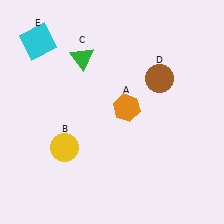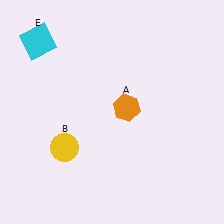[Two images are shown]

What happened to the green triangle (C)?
The green triangle (C) was removed in Image 2. It was in the top-left area of Image 1.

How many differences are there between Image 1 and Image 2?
There are 2 differences between the two images.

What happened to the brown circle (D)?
The brown circle (D) was removed in Image 2. It was in the top-right area of Image 1.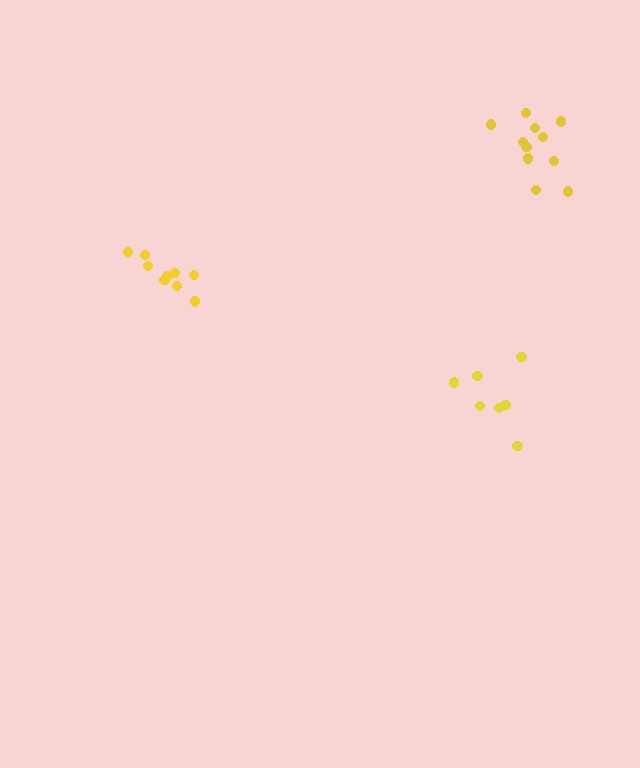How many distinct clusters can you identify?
There are 3 distinct clusters.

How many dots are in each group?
Group 1: 11 dots, Group 2: 9 dots, Group 3: 7 dots (27 total).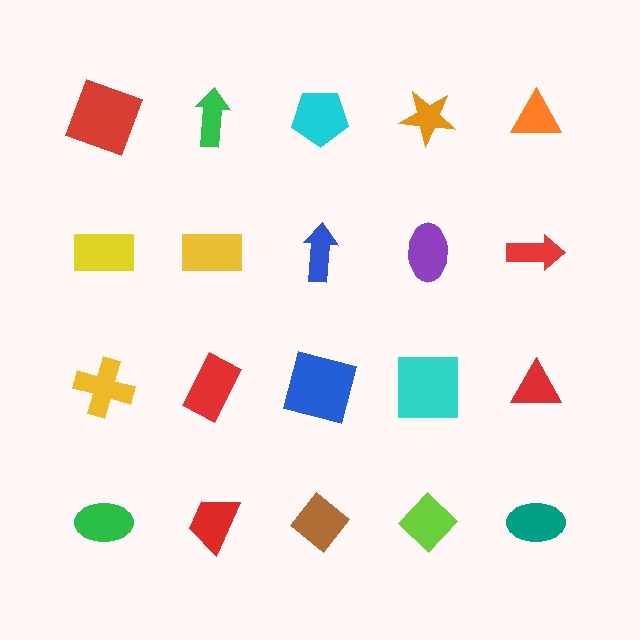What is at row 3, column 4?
A cyan square.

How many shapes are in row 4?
5 shapes.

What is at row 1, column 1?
A red square.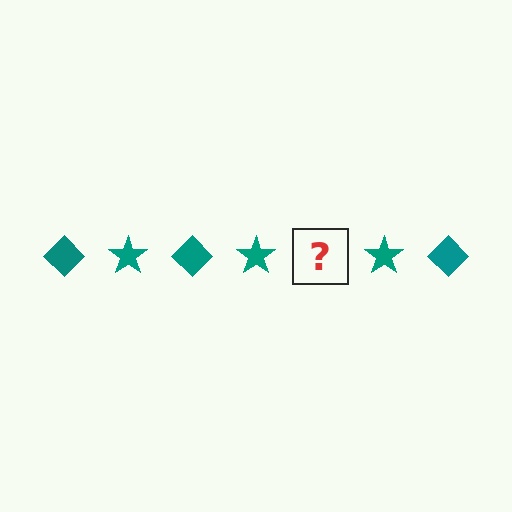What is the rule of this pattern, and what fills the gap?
The rule is that the pattern cycles through diamond, star shapes in teal. The gap should be filled with a teal diamond.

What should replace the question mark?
The question mark should be replaced with a teal diamond.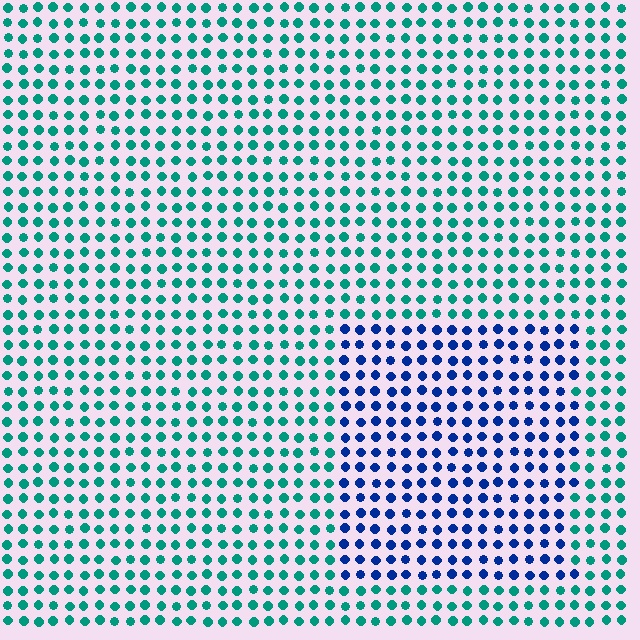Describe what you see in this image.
The image is filled with small teal elements in a uniform arrangement. A rectangle-shaped region is visible where the elements are tinted to a slightly different hue, forming a subtle color boundary.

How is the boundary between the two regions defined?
The boundary is defined purely by a slight shift in hue (about 54 degrees). Spacing, size, and orientation are identical on both sides.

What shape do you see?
I see a rectangle.